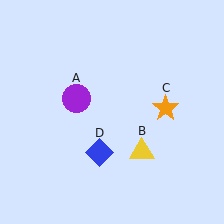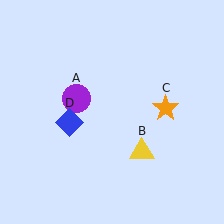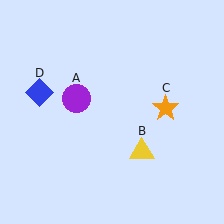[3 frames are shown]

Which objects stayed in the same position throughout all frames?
Purple circle (object A) and yellow triangle (object B) and orange star (object C) remained stationary.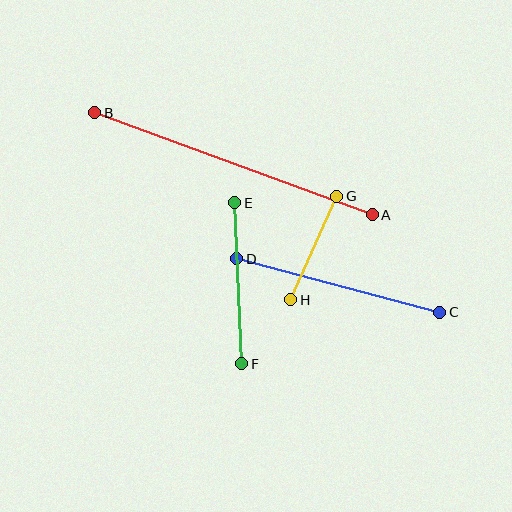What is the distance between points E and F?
The distance is approximately 161 pixels.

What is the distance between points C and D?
The distance is approximately 210 pixels.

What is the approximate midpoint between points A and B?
The midpoint is at approximately (234, 164) pixels.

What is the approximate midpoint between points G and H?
The midpoint is at approximately (314, 248) pixels.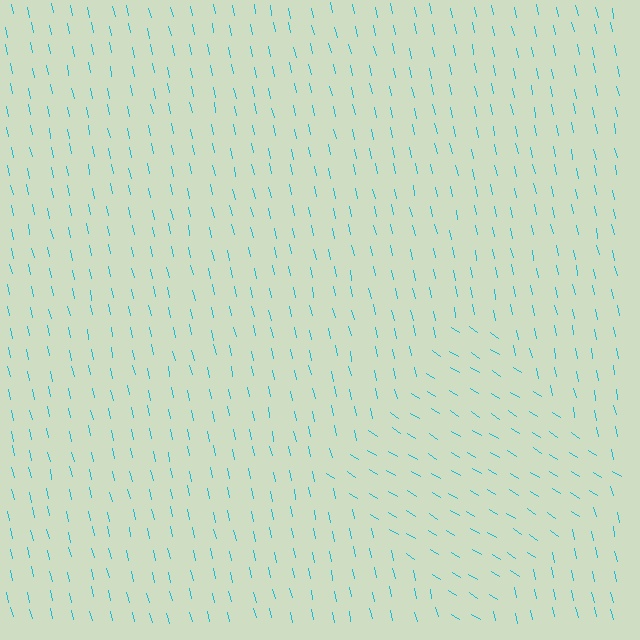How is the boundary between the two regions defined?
The boundary is defined purely by a change in line orientation (approximately 45 degrees difference). All lines are the same color and thickness.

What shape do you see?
I see a diamond.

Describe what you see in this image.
The image is filled with small cyan line segments. A diamond region in the image has lines oriented differently from the surrounding lines, creating a visible texture boundary.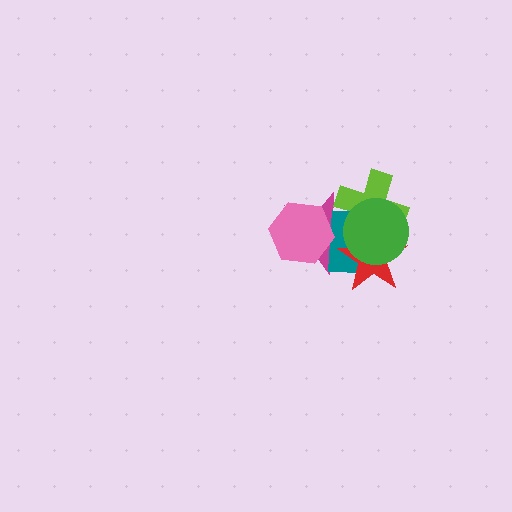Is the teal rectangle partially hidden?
Yes, it is partially covered by another shape.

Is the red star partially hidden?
Yes, it is partially covered by another shape.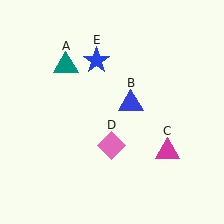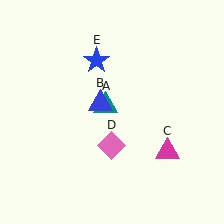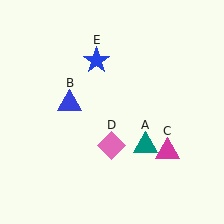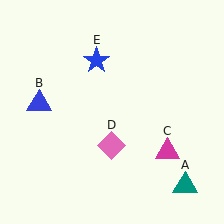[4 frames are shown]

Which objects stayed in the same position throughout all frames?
Magenta triangle (object C) and pink diamond (object D) and blue star (object E) remained stationary.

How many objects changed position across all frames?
2 objects changed position: teal triangle (object A), blue triangle (object B).